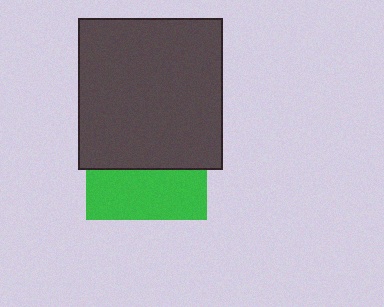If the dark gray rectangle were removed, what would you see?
You would see the complete green square.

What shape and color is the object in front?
The object in front is a dark gray rectangle.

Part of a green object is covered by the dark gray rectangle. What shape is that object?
It is a square.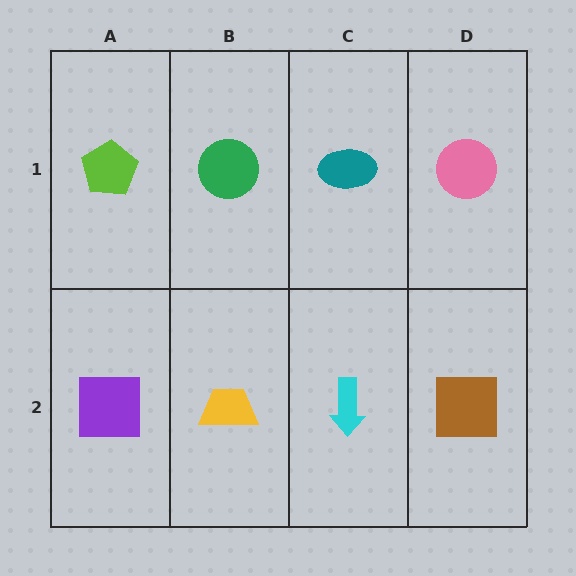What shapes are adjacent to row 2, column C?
A teal ellipse (row 1, column C), a yellow trapezoid (row 2, column B), a brown square (row 2, column D).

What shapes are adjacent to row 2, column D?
A pink circle (row 1, column D), a cyan arrow (row 2, column C).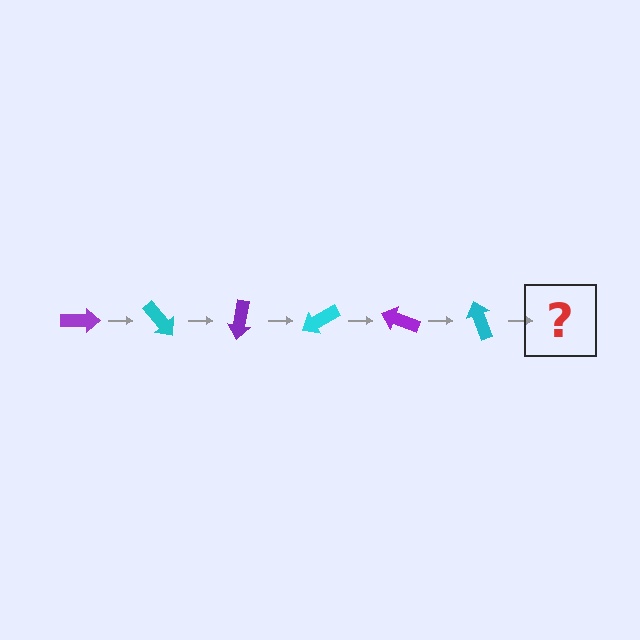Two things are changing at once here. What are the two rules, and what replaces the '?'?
The two rules are that it rotates 50 degrees each step and the color cycles through purple and cyan. The '?' should be a purple arrow, rotated 300 degrees from the start.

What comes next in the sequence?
The next element should be a purple arrow, rotated 300 degrees from the start.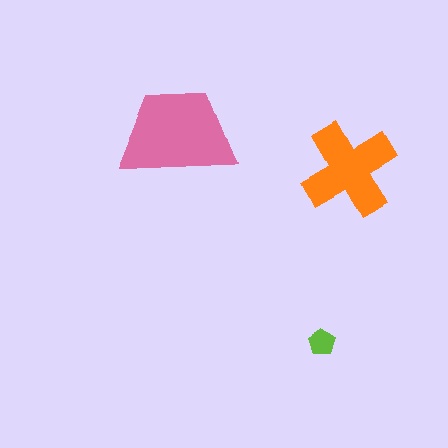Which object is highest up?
The pink trapezoid is topmost.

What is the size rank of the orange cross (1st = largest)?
2nd.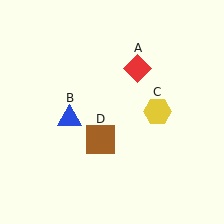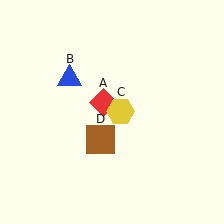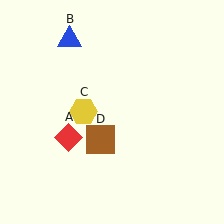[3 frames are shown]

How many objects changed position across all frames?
3 objects changed position: red diamond (object A), blue triangle (object B), yellow hexagon (object C).